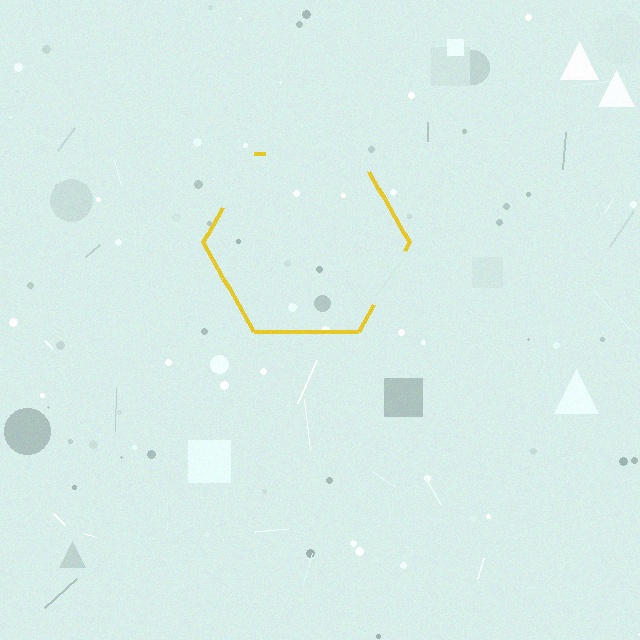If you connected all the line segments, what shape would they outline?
They would outline a hexagon.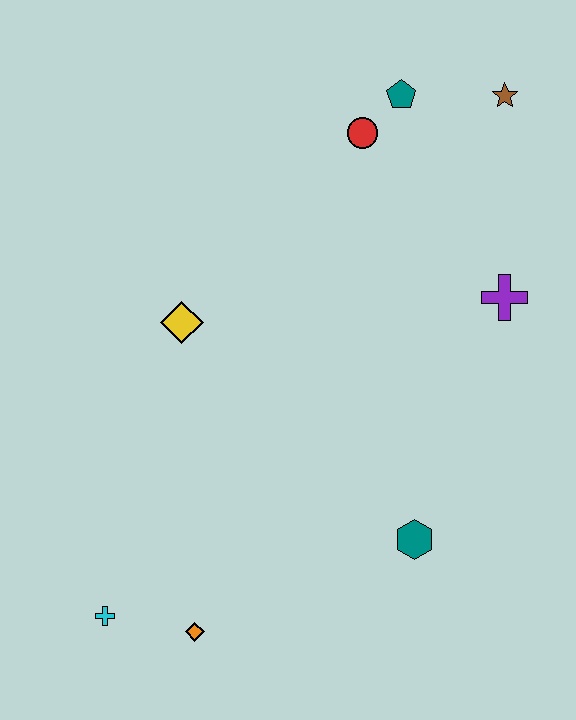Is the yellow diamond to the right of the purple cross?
No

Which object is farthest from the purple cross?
The cyan cross is farthest from the purple cross.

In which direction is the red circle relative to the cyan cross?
The red circle is above the cyan cross.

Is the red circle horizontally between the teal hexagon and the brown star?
No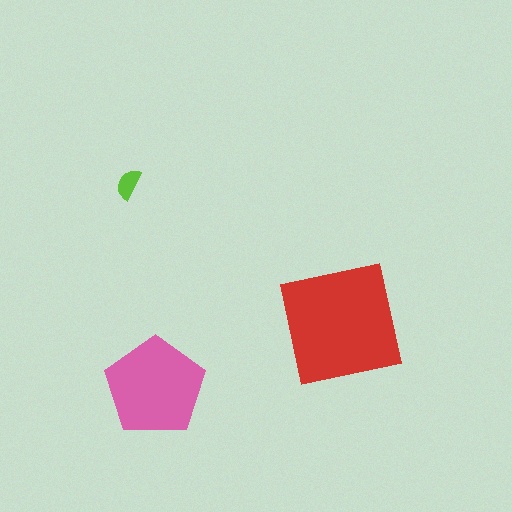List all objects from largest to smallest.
The red square, the pink pentagon, the lime semicircle.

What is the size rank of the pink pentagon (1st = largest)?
2nd.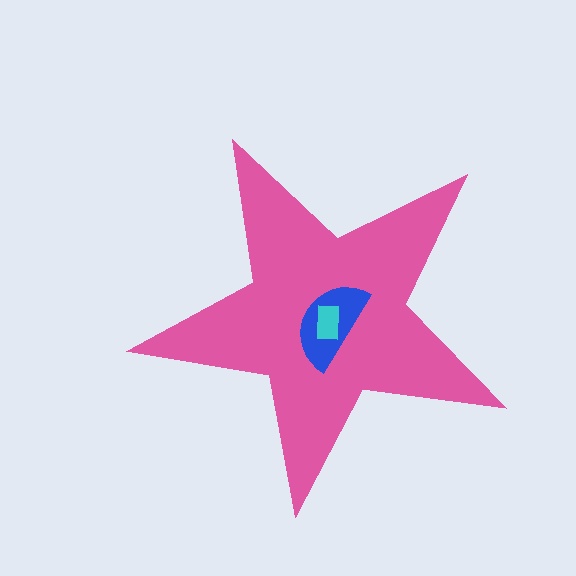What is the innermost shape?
The cyan rectangle.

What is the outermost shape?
The pink star.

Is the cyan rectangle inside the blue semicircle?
Yes.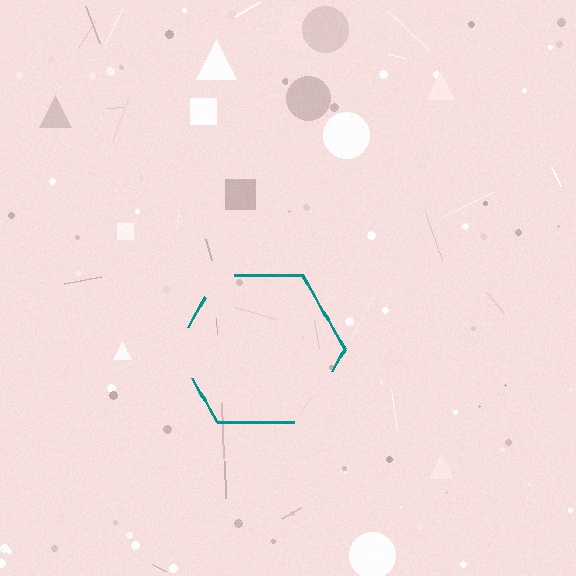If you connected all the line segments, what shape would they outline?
They would outline a hexagon.